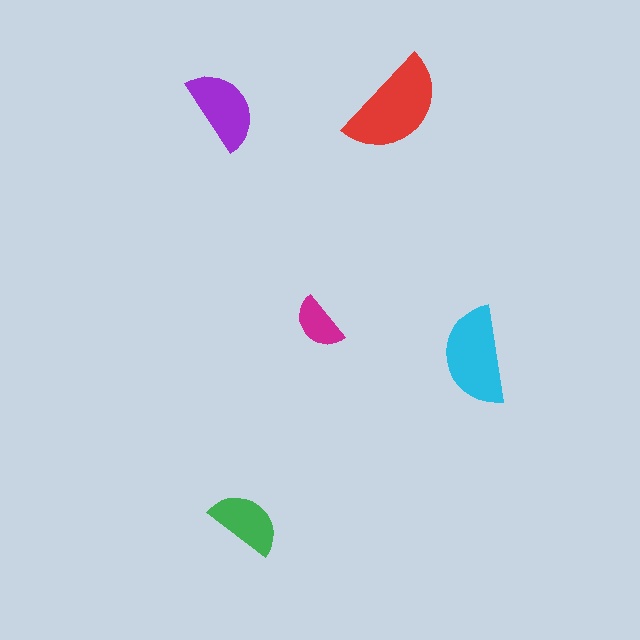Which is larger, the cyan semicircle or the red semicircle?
The red one.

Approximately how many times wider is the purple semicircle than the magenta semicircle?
About 1.5 times wider.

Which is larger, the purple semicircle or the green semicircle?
The purple one.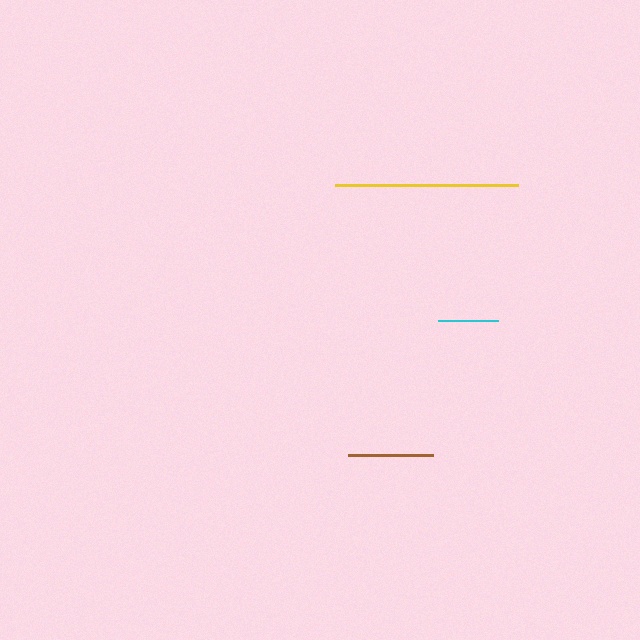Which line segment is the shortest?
The cyan line is the shortest at approximately 60 pixels.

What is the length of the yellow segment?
The yellow segment is approximately 183 pixels long.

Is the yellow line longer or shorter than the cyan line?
The yellow line is longer than the cyan line.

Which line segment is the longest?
The yellow line is the longest at approximately 183 pixels.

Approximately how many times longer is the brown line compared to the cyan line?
The brown line is approximately 1.4 times the length of the cyan line.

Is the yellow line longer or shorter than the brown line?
The yellow line is longer than the brown line.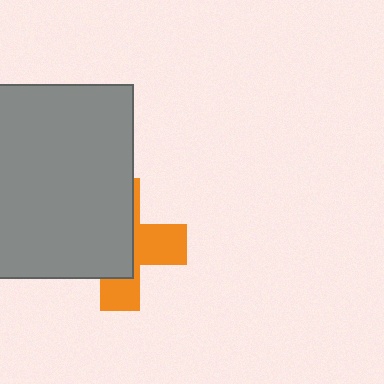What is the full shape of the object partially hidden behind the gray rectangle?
The partially hidden object is an orange cross.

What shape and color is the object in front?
The object in front is a gray rectangle.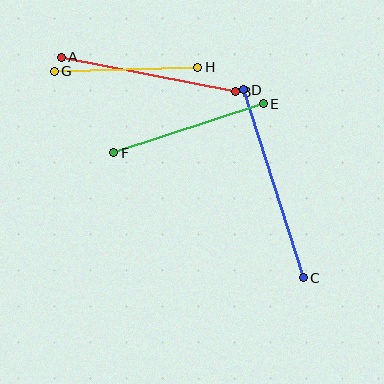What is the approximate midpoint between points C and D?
The midpoint is at approximately (273, 184) pixels.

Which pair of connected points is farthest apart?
Points C and D are farthest apart.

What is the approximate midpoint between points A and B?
The midpoint is at approximately (148, 75) pixels.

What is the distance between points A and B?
The distance is approximately 177 pixels.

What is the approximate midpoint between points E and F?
The midpoint is at approximately (188, 128) pixels.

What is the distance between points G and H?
The distance is approximately 144 pixels.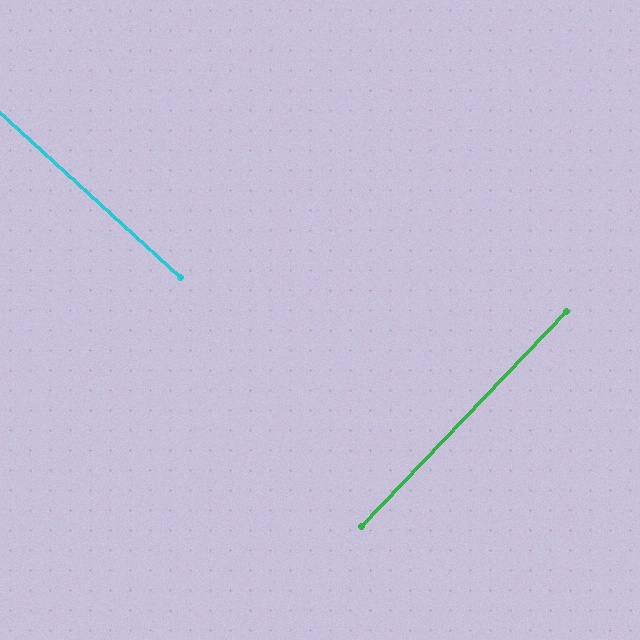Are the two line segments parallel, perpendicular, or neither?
Perpendicular — they meet at approximately 89°.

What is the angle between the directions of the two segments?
Approximately 89 degrees.